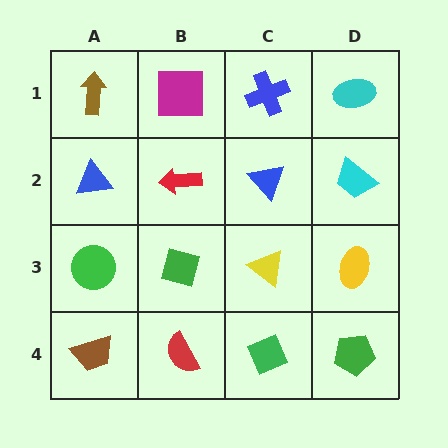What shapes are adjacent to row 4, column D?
A yellow ellipse (row 3, column D), a green diamond (row 4, column C).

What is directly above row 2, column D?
A cyan ellipse.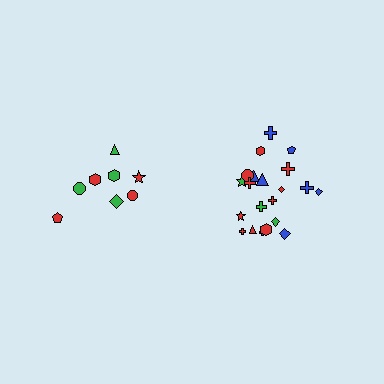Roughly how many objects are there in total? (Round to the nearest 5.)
Roughly 30 objects in total.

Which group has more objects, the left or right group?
The right group.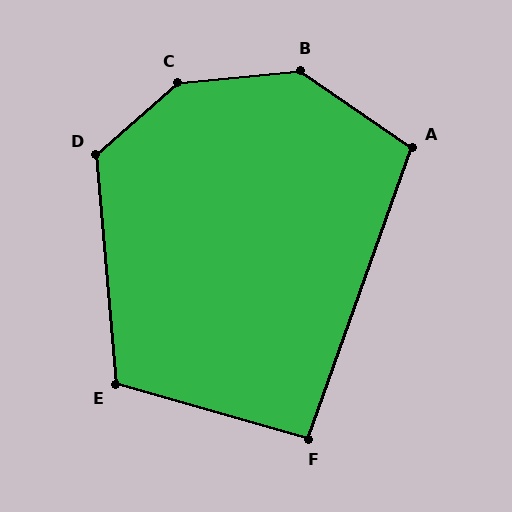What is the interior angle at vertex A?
Approximately 105 degrees (obtuse).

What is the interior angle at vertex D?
Approximately 126 degrees (obtuse).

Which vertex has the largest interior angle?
C, at approximately 144 degrees.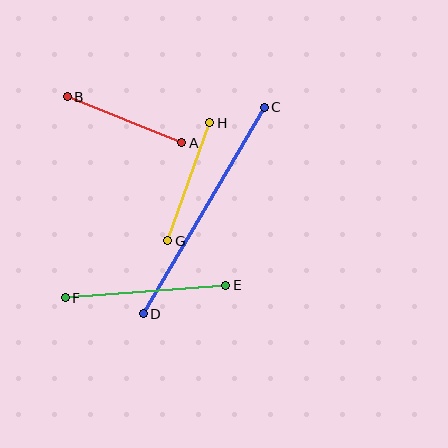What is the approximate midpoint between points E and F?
The midpoint is at approximately (145, 291) pixels.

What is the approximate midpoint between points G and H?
The midpoint is at approximately (189, 182) pixels.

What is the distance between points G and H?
The distance is approximately 125 pixels.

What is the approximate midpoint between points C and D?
The midpoint is at approximately (204, 211) pixels.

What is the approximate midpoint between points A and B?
The midpoint is at approximately (125, 120) pixels.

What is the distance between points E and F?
The distance is approximately 161 pixels.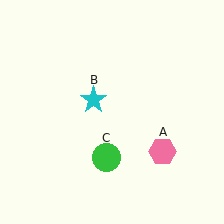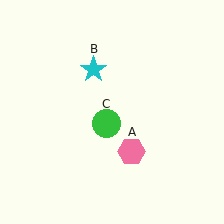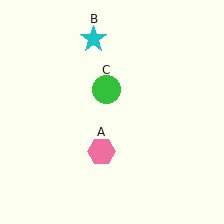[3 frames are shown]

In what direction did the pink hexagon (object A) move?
The pink hexagon (object A) moved left.